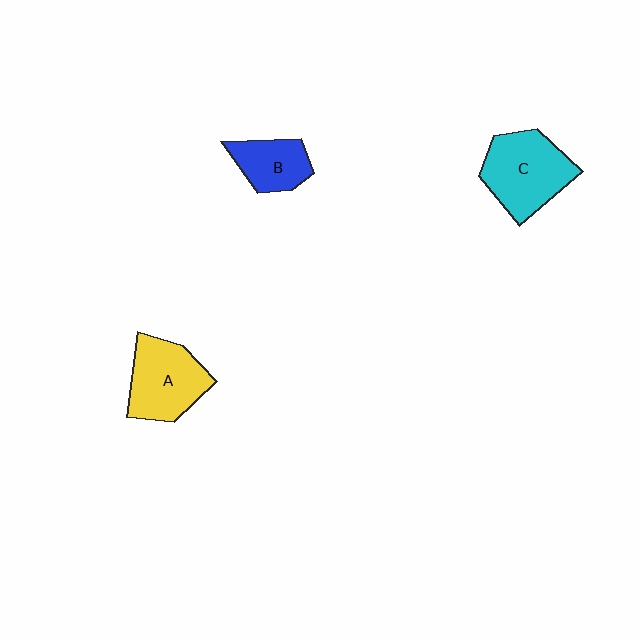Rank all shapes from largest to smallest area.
From largest to smallest: C (cyan), A (yellow), B (blue).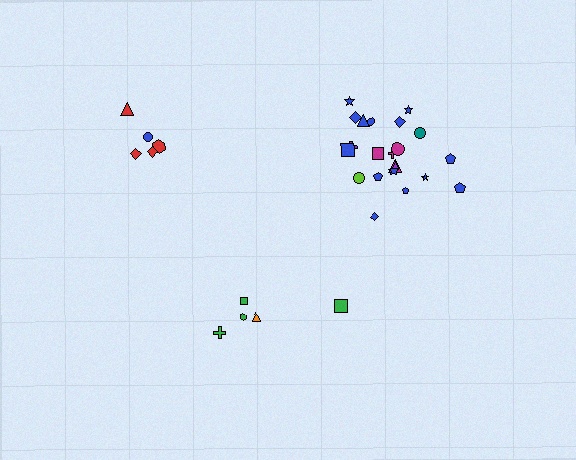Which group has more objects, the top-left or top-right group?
The top-right group.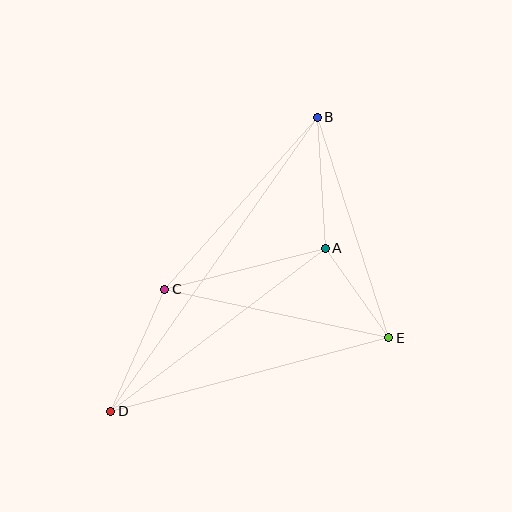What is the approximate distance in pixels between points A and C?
The distance between A and C is approximately 166 pixels.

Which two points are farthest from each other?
Points B and D are farthest from each other.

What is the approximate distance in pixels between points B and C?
The distance between B and C is approximately 230 pixels.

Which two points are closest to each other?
Points A and E are closest to each other.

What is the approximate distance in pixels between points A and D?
The distance between A and D is approximately 269 pixels.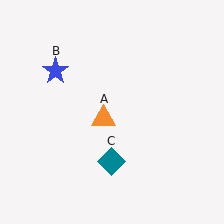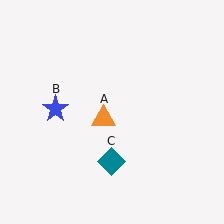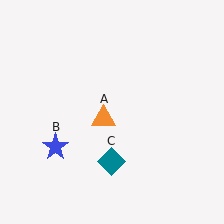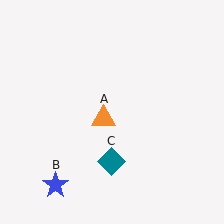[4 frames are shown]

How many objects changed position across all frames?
1 object changed position: blue star (object B).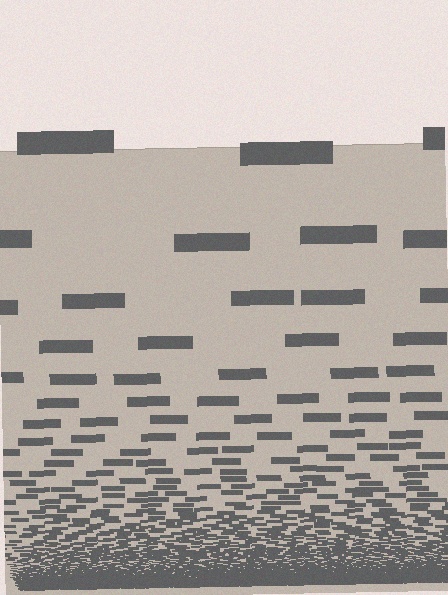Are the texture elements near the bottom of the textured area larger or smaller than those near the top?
Smaller. The gradient is inverted — elements near the bottom are smaller and denser.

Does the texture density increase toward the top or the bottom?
Density increases toward the bottom.